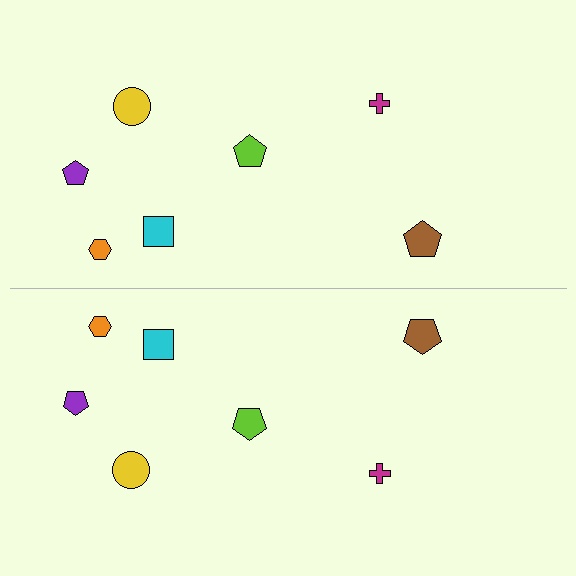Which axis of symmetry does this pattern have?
The pattern has a horizontal axis of symmetry running through the center of the image.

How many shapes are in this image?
There are 14 shapes in this image.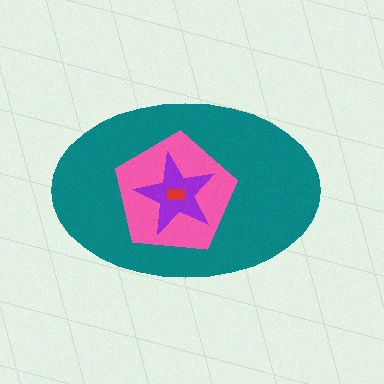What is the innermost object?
The red rectangle.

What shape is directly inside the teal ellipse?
The pink pentagon.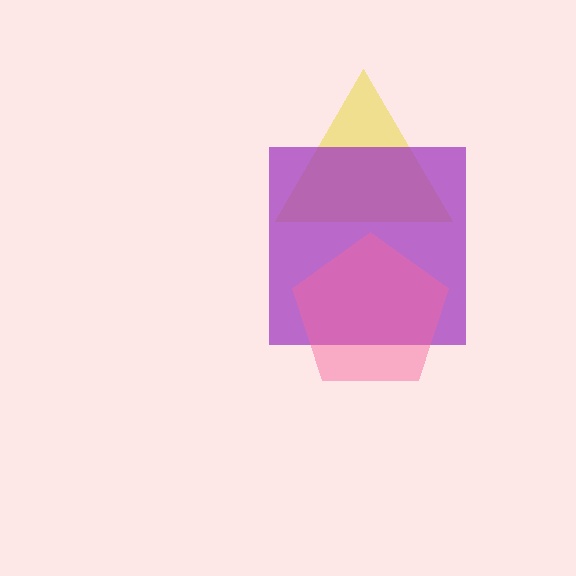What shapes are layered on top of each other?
The layered shapes are: a yellow triangle, a purple square, a pink pentagon.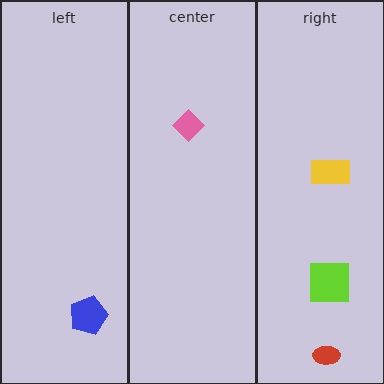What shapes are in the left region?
The blue pentagon.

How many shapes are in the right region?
3.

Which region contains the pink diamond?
The center region.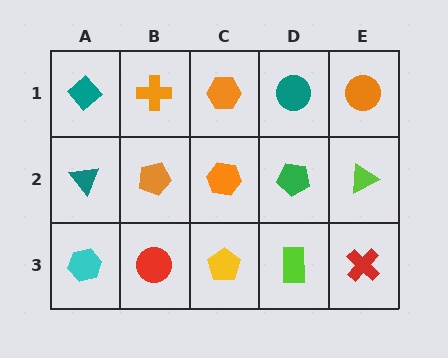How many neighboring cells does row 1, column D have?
3.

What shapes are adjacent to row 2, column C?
An orange hexagon (row 1, column C), a yellow pentagon (row 3, column C), an orange pentagon (row 2, column B), a green pentagon (row 2, column D).